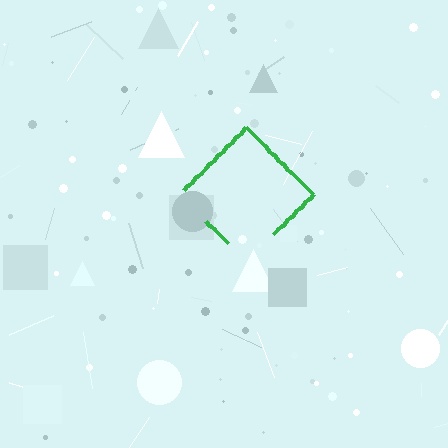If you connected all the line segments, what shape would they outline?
They would outline a diamond.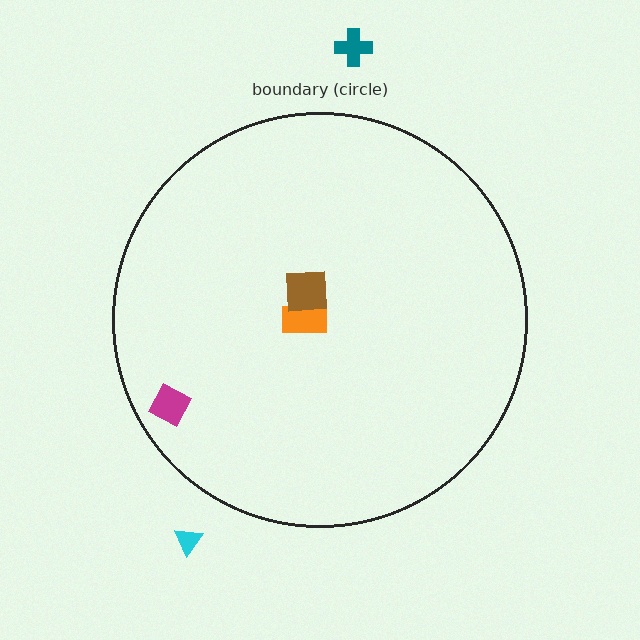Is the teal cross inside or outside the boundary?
Outside.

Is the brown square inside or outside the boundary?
Inside.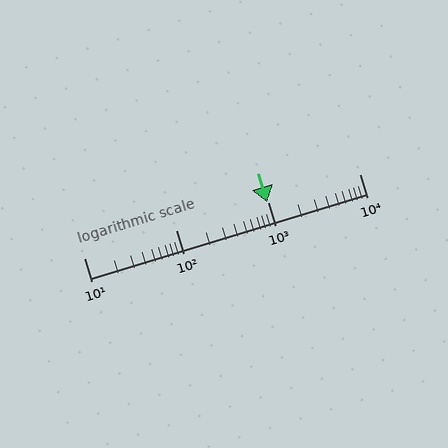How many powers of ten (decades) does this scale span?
The scale spans 3 decades, from 10 to 10000.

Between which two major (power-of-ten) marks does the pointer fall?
The pointer is between 100 and 1000.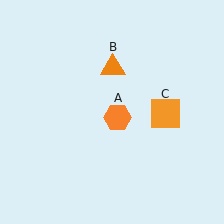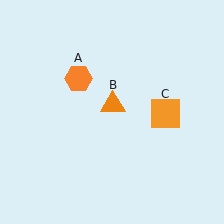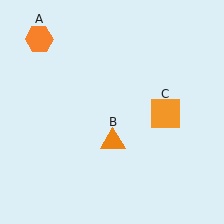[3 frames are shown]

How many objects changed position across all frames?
2 objects changed position: orange hexagon (object A), orange triangle (object B).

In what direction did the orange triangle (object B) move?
The orange triangle (object B) moved down.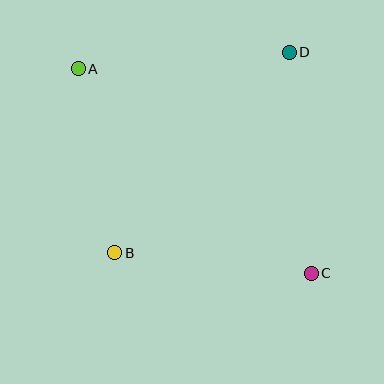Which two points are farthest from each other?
Points A and C are farthest from each other.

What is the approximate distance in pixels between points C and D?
The distance between C and D is approximately 222 pixels.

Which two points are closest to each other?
Points A and B are closest to each other.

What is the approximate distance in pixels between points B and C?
The distance between B and C is approximately 197 pixels.